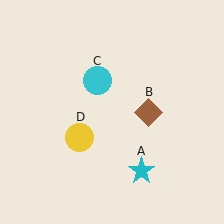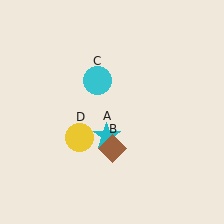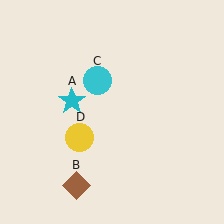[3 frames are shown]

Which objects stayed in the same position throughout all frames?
Cyan circle (object C) and yellow circle (object D) remained stationary.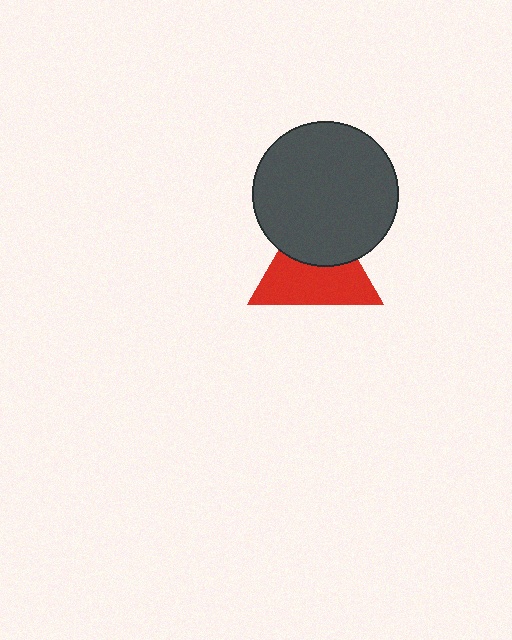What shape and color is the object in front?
The object in front is a dark gray circle.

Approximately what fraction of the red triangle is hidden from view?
Roughly 41% of the red triangle is hidden behind the dark gray circle.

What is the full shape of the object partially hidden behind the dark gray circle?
The partially hidden object is a red triangle.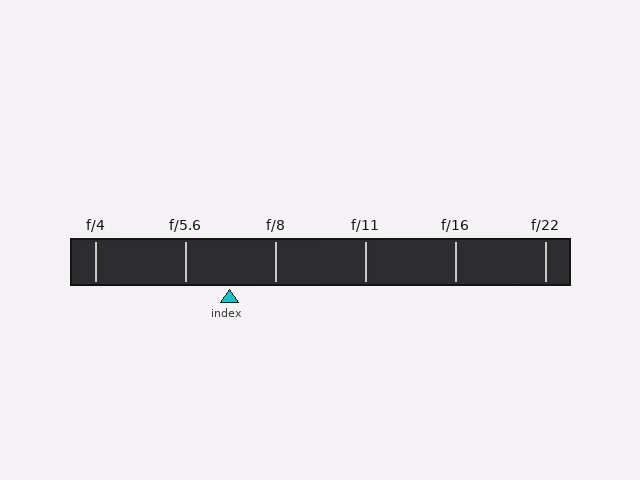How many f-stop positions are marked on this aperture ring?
There are 6 f-stop positions marked.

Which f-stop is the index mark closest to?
The index mark is closest to f/5.6.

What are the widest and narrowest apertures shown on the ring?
The widest aperture shown is f/4 and the narrowest is f/22.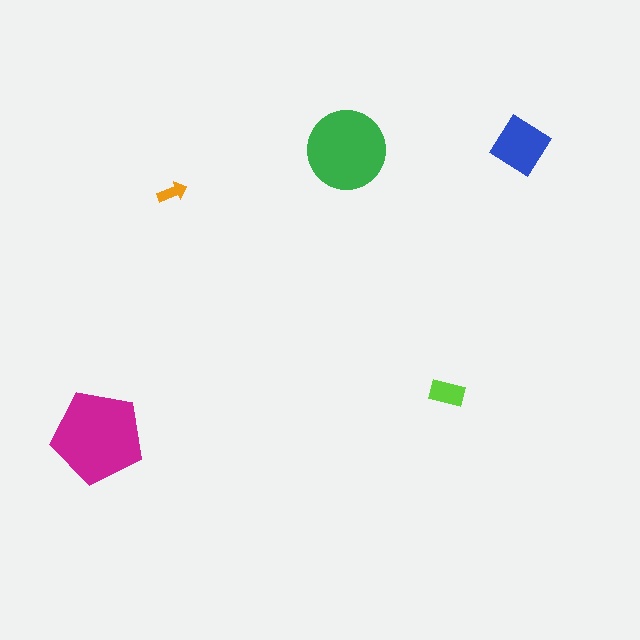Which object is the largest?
The magenta pentagon.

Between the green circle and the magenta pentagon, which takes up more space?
The magenta pentagon.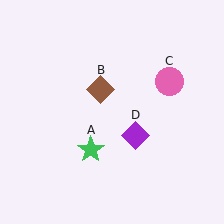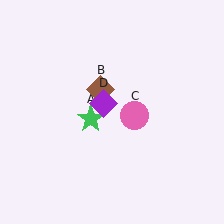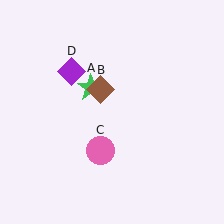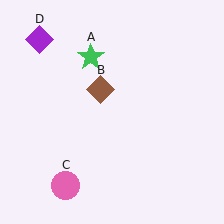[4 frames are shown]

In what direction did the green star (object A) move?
The green star (object A) moved up.